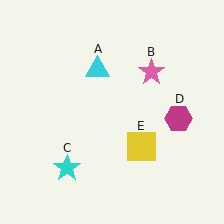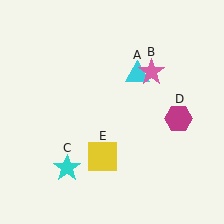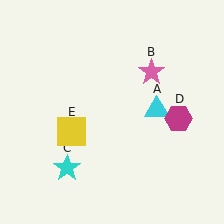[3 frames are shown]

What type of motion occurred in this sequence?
The cyan triangle (object A), yellow square (object E) rotated clockwise around the center of the scene.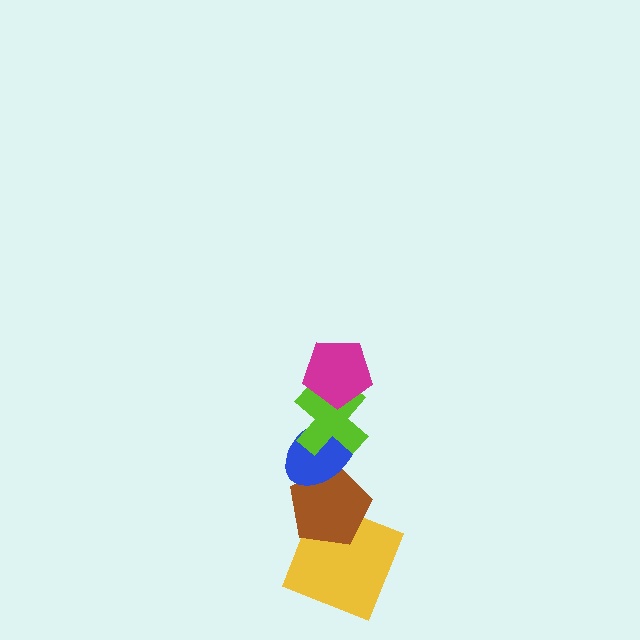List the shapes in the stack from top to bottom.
From top to bottom: the magenta pentagon, the lime cross, the blue ellipse, the brown pentagon, the yellow square.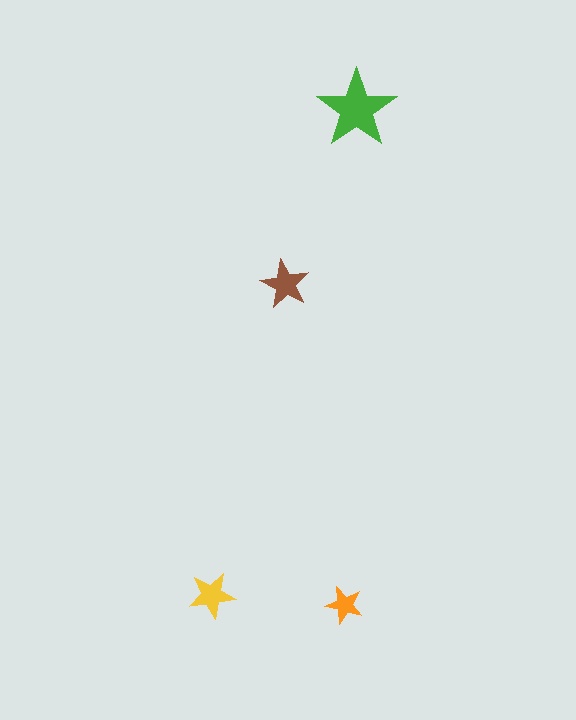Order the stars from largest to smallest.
the green one, the brown one, the yellow one, the orange one.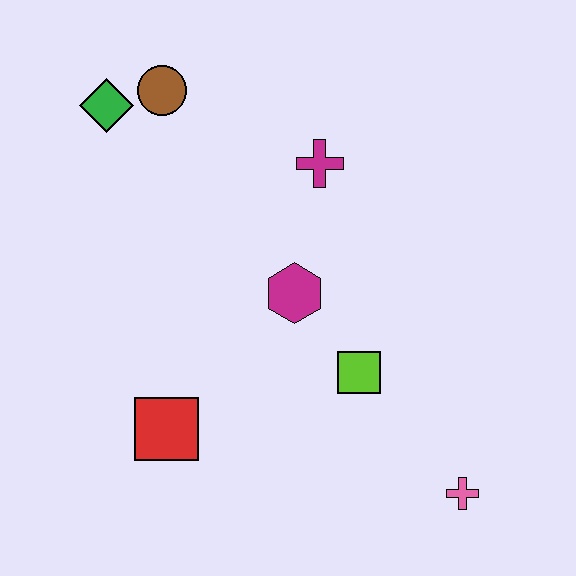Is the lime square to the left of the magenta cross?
No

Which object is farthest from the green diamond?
The pink cross is farthest from the green diamond.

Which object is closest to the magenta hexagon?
The lime square is closest to the magenta hexagon.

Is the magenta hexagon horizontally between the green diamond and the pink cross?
Yes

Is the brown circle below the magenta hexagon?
No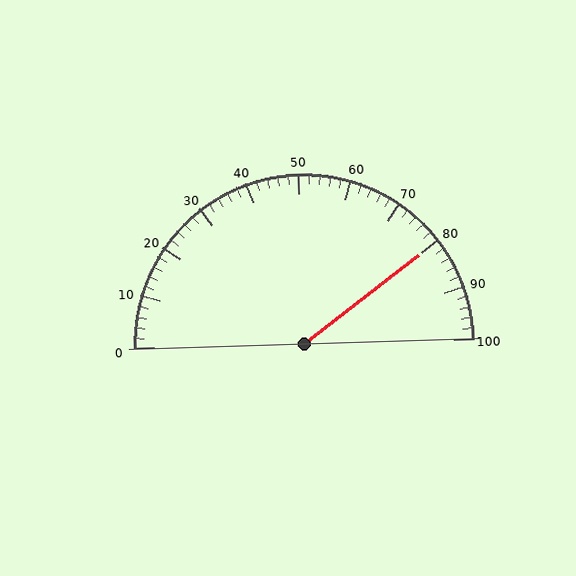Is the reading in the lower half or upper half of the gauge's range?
The reading is in the upper half of the range (0 to 100).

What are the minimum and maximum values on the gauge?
The gauge ranges from 0 to 100.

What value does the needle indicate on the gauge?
The needle indicates approximately 80.